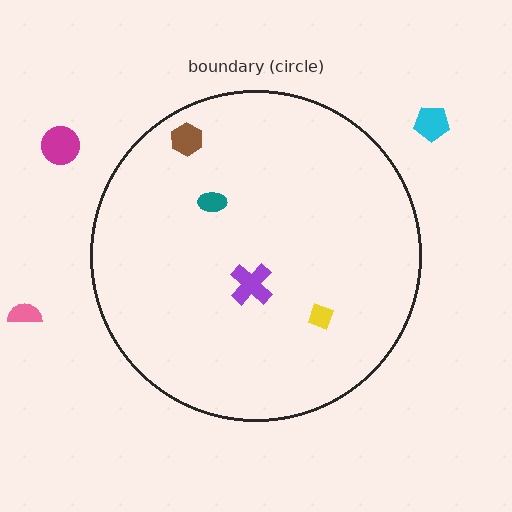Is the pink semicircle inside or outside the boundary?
Outside.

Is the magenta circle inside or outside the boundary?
Outside.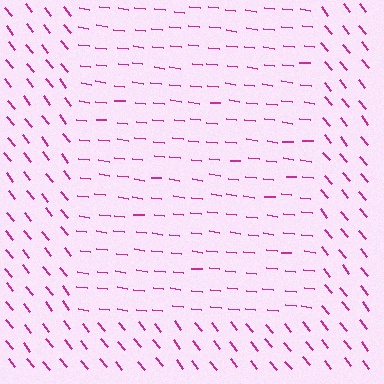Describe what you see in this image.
The image is filled with small magenta line segments. A rectangle region in the image has lines oriented differently from the surrounding lines, creating a visible texture boundary.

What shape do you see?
I see a rectangle.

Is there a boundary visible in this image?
Yes, there is a texture boundary formed by a change in line orientation.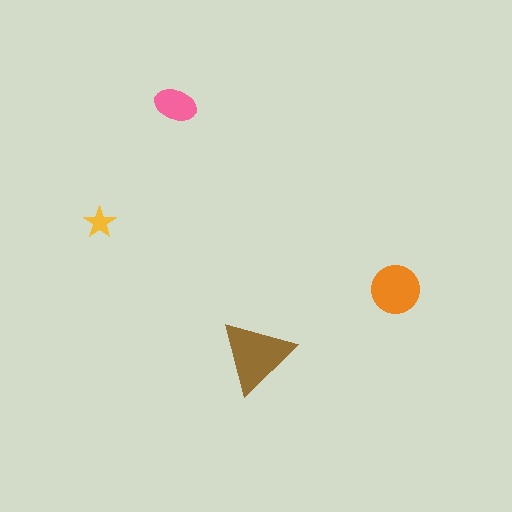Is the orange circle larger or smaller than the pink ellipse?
Larger.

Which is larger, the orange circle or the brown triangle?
The brown triangle.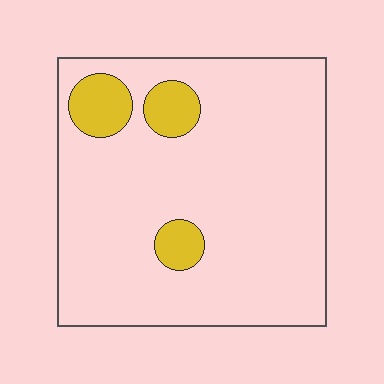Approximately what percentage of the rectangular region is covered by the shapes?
Approximately 10%.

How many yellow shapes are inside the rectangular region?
3.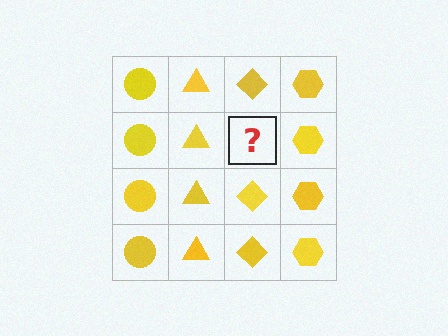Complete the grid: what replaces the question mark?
The question mark should be replaced with a yellow diamond.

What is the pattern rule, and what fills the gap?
The rule is that each column has a consistent shape. The gap should be filled with a yellow diamond.